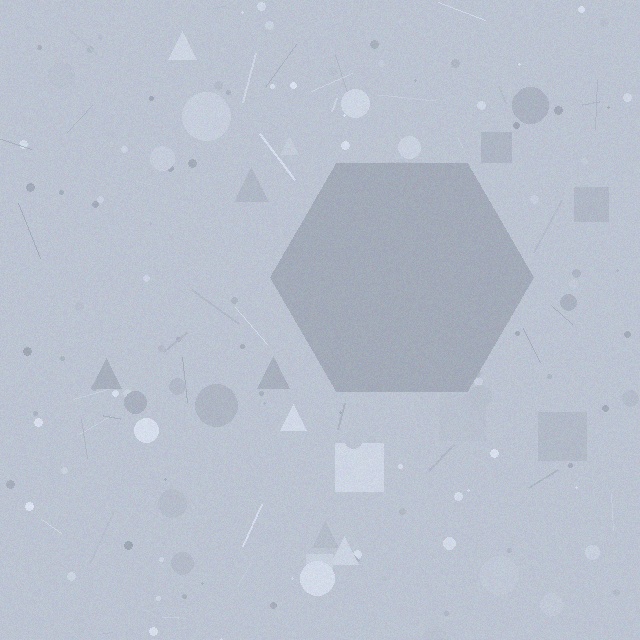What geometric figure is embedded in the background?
A hexagon is embedded in the background.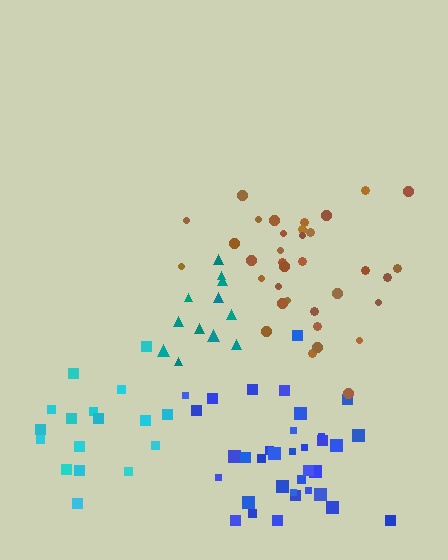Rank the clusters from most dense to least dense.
teal, blue, brown, cyan.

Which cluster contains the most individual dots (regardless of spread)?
Blue (35).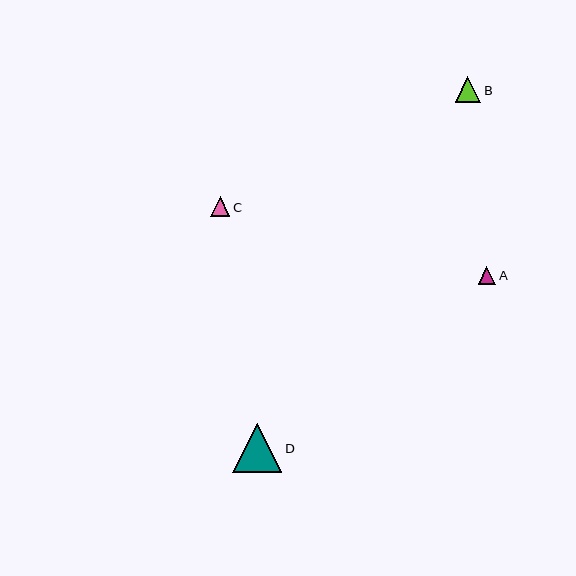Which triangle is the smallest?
Triangle A is the smallest with a size of approximately 18 pixels.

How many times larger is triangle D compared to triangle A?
Triangle D is approximately 2.7 times the size of triangle A.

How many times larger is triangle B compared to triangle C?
Triangle B is approximately 1.3 times the size of triangle C.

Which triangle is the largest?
Triangle D is the largest with a size of approximately 49 pixels.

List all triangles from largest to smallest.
From largest to smallest: D, B, C, A.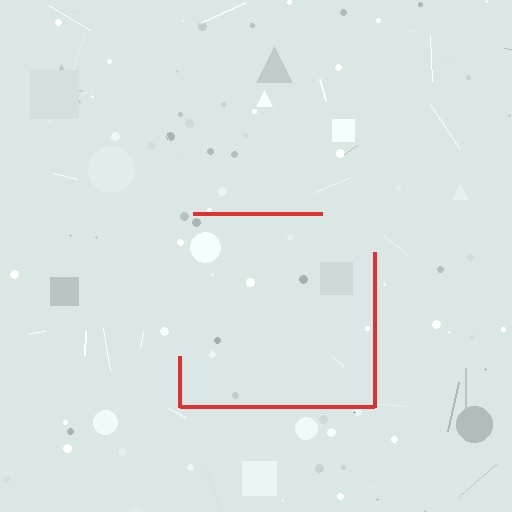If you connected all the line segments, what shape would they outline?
They would outline a square.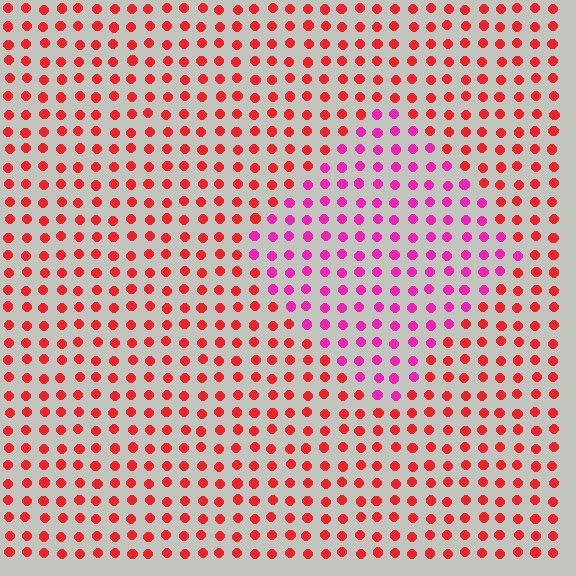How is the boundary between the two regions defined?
The boundary is defined purely by a slight shift in hue (about 41 degrees). Spacing, size, and orientation are identical on both sides.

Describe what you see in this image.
The image is filled with small red elements in a uniform arrangement. A diamond-shaped region is visible where the elements are tinted to a slightly different hue, forming a subtle color boundary.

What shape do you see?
I see a diamond.